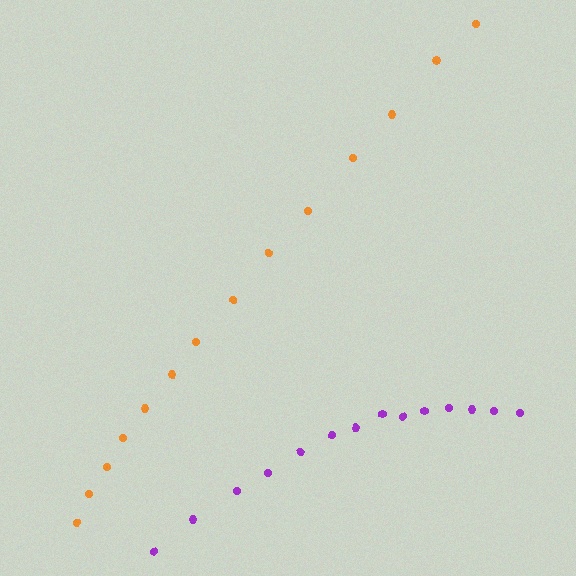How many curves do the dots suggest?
There are 2 distinct paths.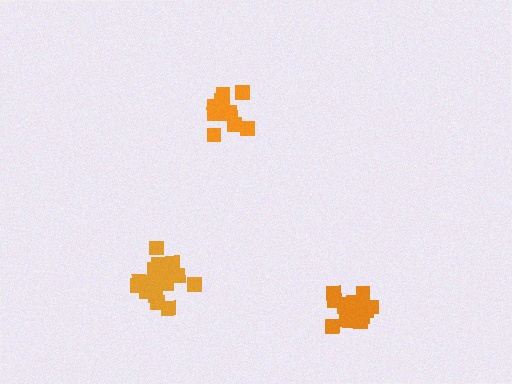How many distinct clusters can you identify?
There are 3 distinct clusters.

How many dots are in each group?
Group 1: 18 dots, Group 2: 14 dots, Group 3: 18 dots (50 total).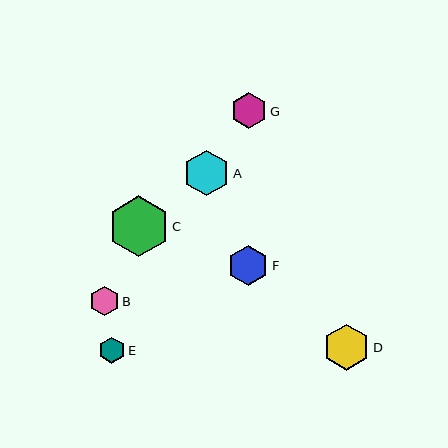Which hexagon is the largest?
Hexagon C is the largest with a size of approximately 61 pixels.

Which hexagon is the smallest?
Hexagon E is the smallest with a size of approximately 26 pixels.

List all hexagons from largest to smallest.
From largest to smallest: C, D, A, F, G, B, E.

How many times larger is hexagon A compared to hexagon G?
Hexagon A is approximately 1.3 times the size of hexagon G.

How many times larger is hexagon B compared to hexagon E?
Hexagon B is approximately 1.1 times the size of hexagon E.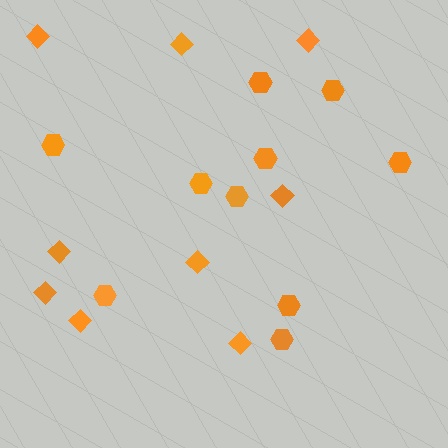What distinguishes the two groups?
There are 2 groups: one group of diamonds (9) and one group of hexagons (10).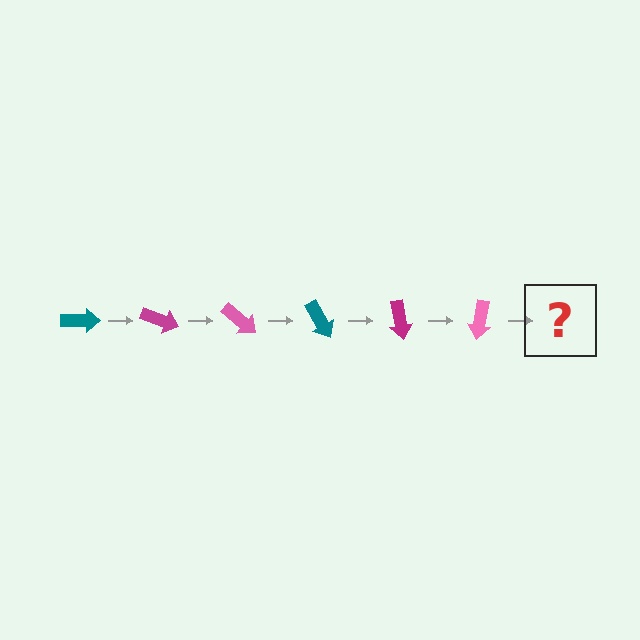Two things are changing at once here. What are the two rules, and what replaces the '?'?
The two rules are that it rotates 20 degrees each step and the color cycles through teal, magenta, and pink. The '?' should be a teal arrow, rotated 120 degrees from the start.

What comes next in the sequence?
The next element should be a teal arrow, rotated 120 degrees from the start.